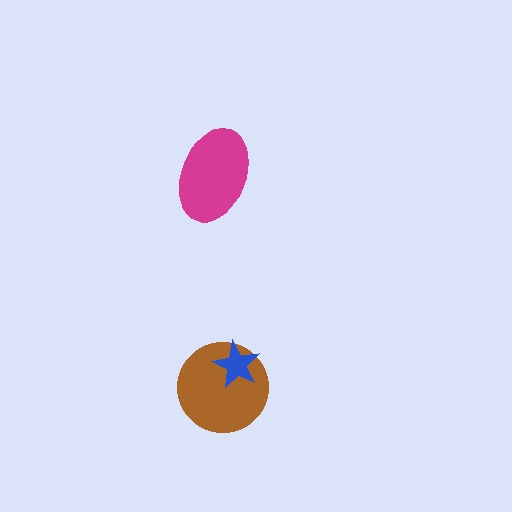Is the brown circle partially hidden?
Yes, it is partially covered by another shape.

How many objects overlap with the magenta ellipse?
0 objects overlap with the magenta ellipse.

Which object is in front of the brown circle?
The blue star is in front of the brown circle.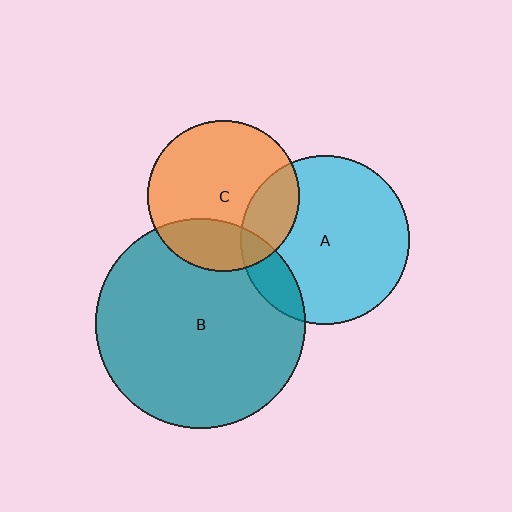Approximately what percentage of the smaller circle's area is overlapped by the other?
Approximately 15%.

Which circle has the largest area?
Circle B (teal).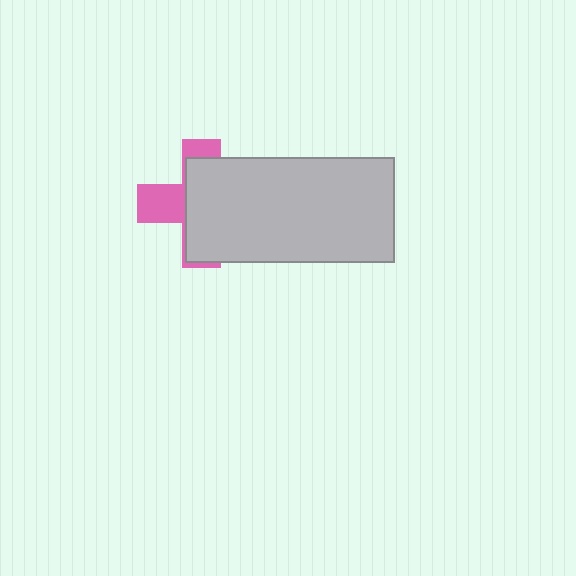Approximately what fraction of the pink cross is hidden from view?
Roughly 65% of the pink cross is hidden behind the light gray rectangle.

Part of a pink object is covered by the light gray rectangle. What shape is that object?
It is a cross.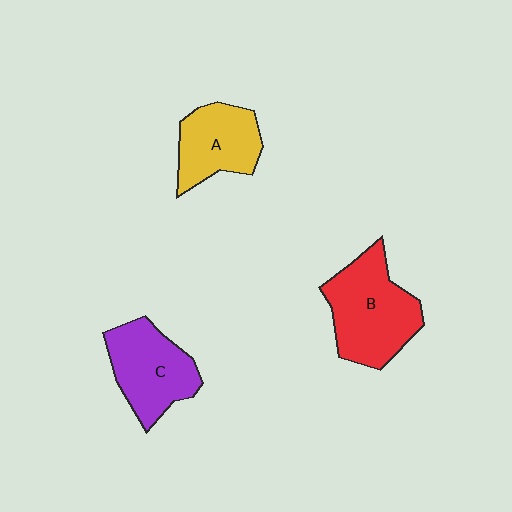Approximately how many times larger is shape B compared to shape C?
Approximately 1.2 times.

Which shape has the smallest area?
Shape A (yellow).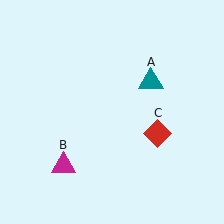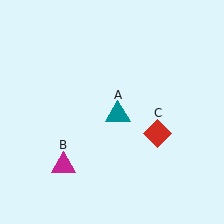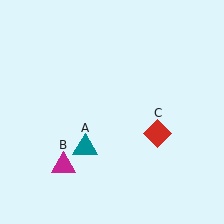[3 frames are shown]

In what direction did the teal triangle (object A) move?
The teal triangle (object A) moved down and to the left.